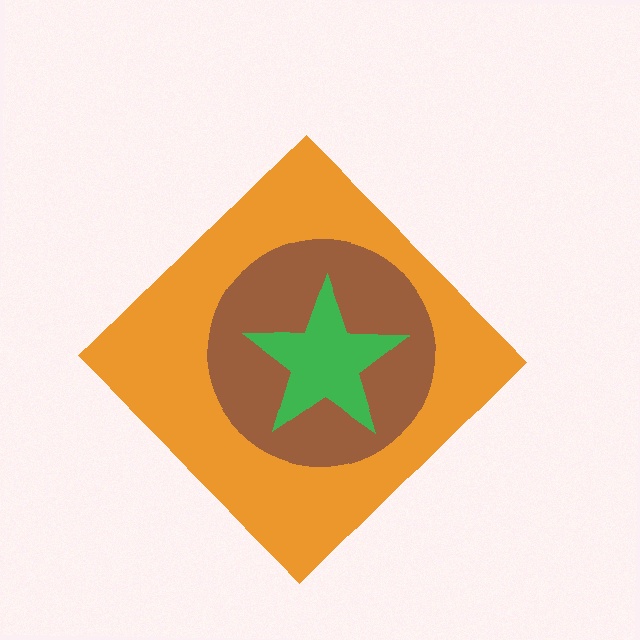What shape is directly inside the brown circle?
The green star.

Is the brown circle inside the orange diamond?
Yes.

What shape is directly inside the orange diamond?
The brown circle.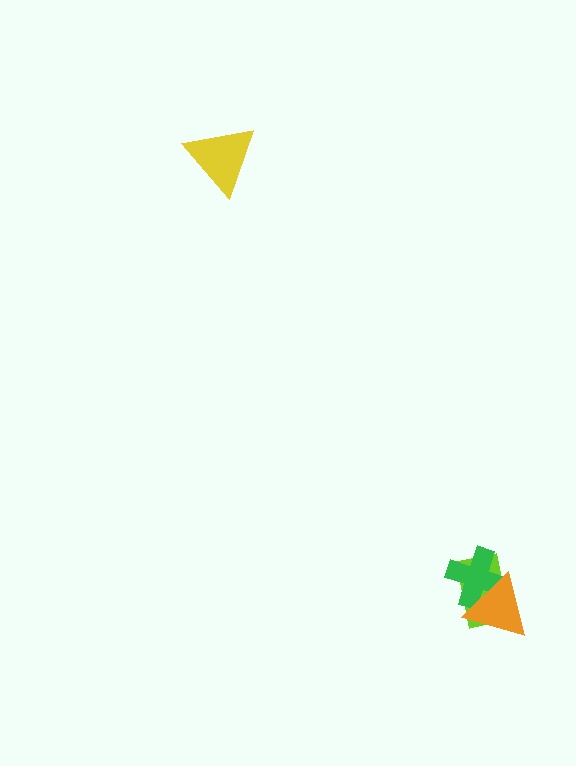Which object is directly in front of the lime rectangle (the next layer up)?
The green cross is directly in front of the lime rectangle.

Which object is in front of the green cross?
The orange triangle is in front of the green cross.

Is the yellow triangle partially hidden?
No, no other shape covers it.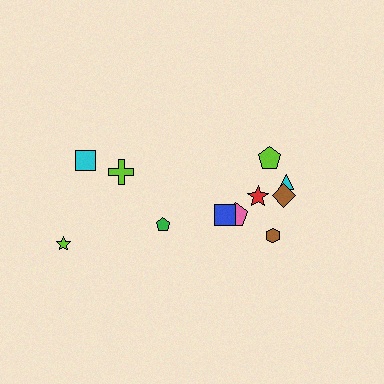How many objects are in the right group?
There are 7 objects.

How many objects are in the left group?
There are 4 objects.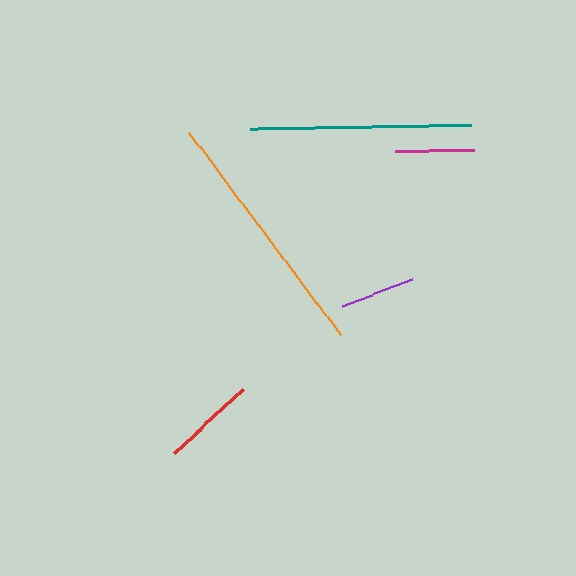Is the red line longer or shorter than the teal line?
The teal line is longer than the red line.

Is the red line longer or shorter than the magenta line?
The red line is longer than the magenta line.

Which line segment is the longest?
The orange line is the longest at approximately 253 pixels.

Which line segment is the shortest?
The purple line is the shortest at approximately 74 pixels.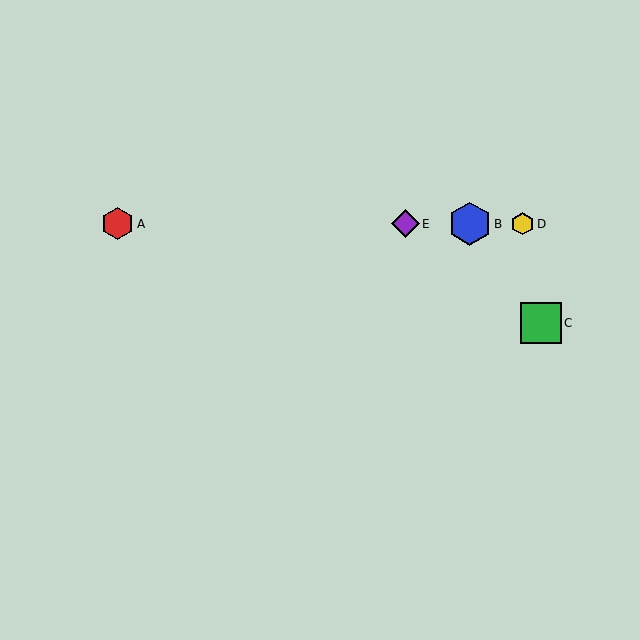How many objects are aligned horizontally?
4 objects (A, B, D, E) are aligned horizontally.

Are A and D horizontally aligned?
Yes, both are at y≈224.